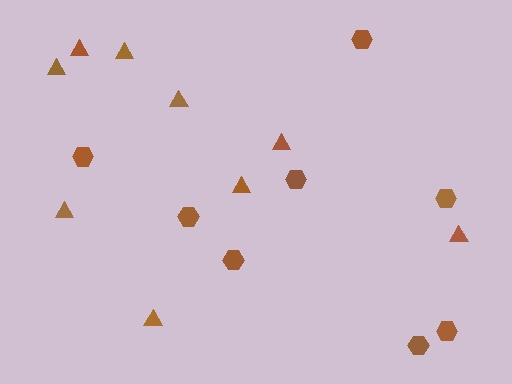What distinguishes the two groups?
There are 2 groups: one group of triangles (9) and one group of hexagons (8).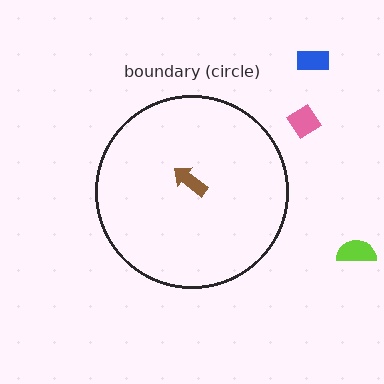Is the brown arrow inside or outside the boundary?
Inside.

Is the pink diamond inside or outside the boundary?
Outside.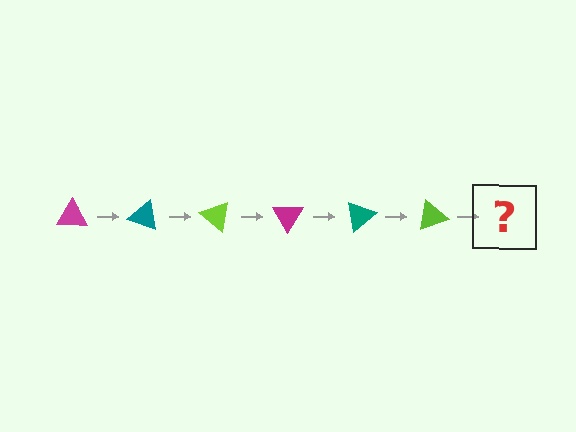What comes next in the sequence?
The next element should be a magenta triangle, rotated 120 degrees from the start.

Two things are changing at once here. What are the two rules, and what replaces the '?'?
The two rules are that it rotates 20 degrees each step and the color cycles through magenta, teal, and lime. The '?' should be a magenta triangle, rotated 120 degrees from the start.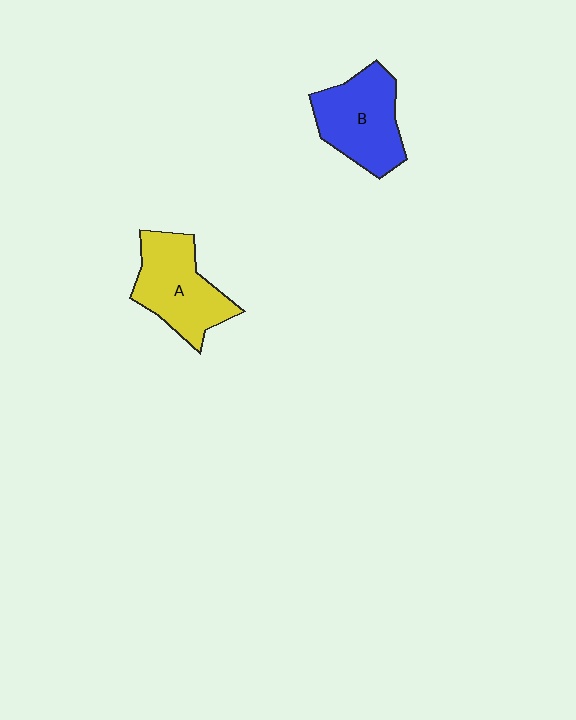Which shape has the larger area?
Shape A (yellow).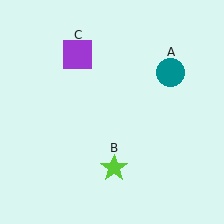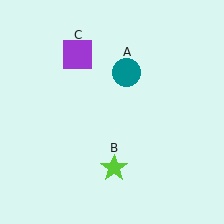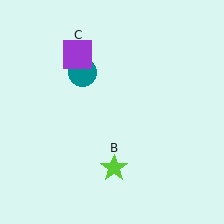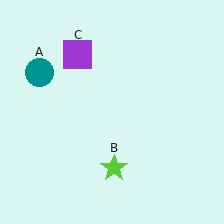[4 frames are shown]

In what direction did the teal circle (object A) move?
The teal circle (object A) moved left.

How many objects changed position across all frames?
1 object changed position: teal circle (object A).